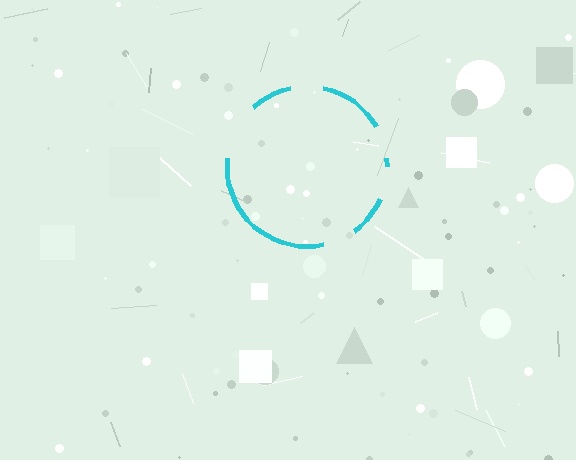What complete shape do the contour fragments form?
The contour fragments form a circle.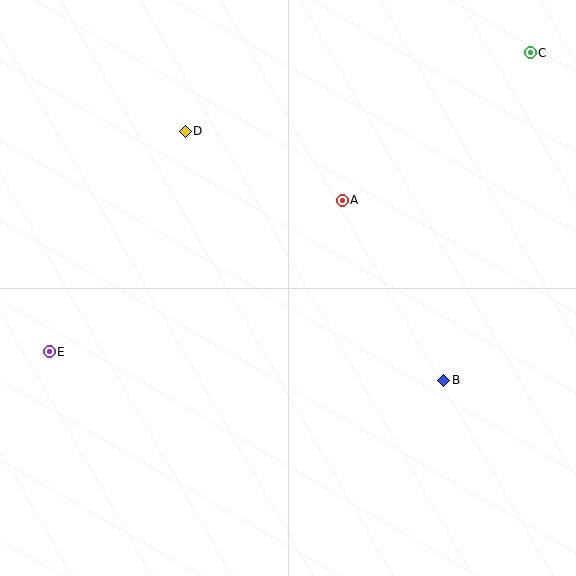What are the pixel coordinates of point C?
Point C is at (530, 53).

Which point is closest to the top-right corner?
Point C is closest to the top-right corner.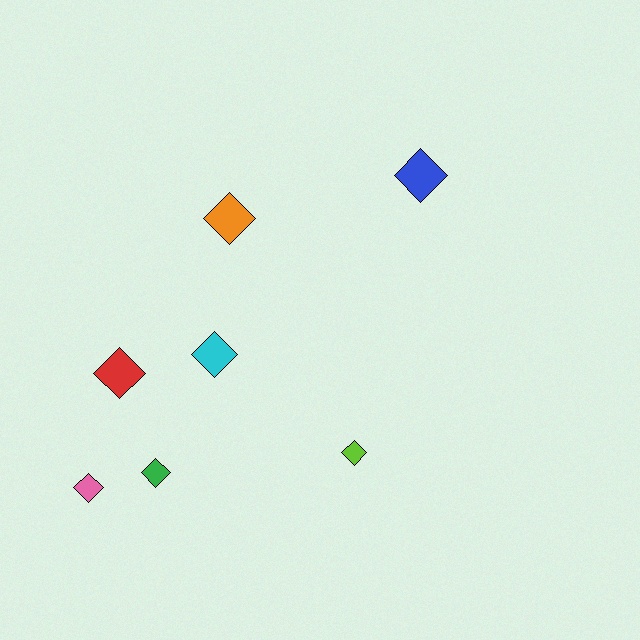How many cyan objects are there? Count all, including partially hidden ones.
There is 1 cyan object.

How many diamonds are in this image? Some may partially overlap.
There are 7 diamonds.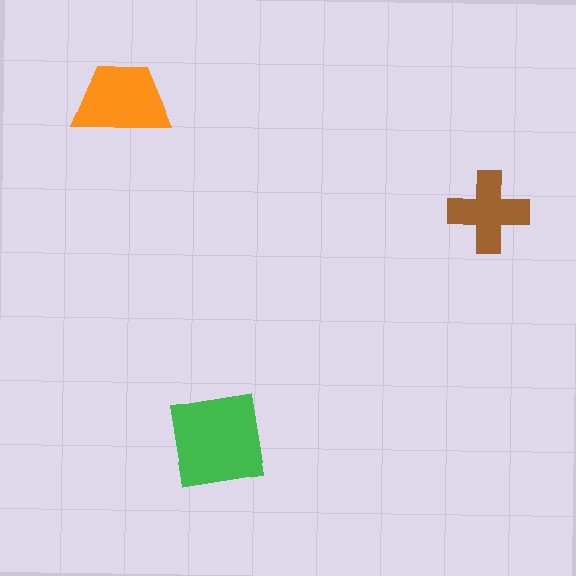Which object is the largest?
The green square.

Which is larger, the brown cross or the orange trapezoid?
The orange trapezoid.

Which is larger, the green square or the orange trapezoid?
The green square.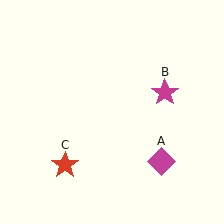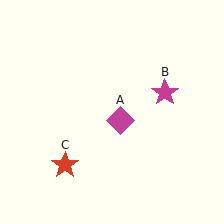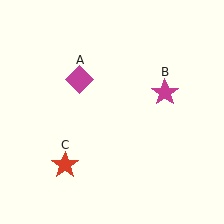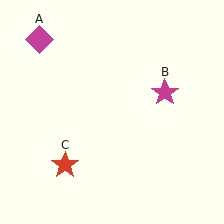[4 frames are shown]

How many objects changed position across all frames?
1 object changed position: magenta diamond (object A).